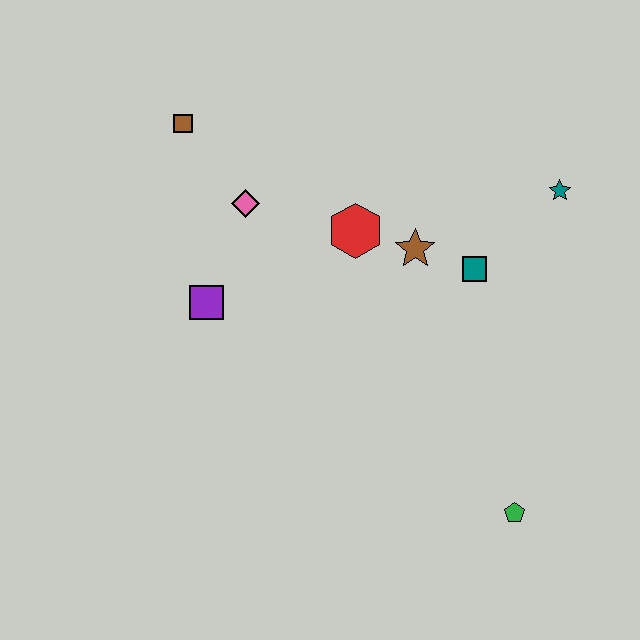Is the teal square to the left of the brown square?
No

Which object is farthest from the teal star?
The brown square is farthest from the teal star.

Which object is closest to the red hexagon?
The brown star is closest to the red hexagon.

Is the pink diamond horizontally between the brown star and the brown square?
Yes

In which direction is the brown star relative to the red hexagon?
The brown star is to the right of the red hexagon.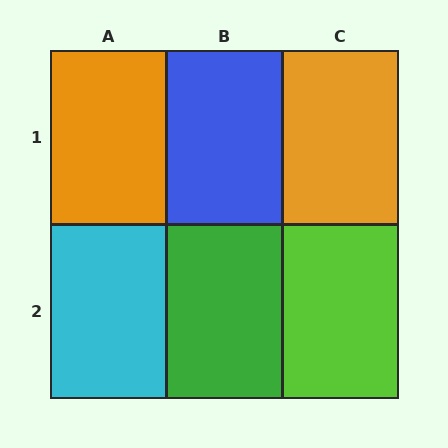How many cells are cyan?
1 cell is cyan.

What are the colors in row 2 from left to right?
Cyan, green, lime.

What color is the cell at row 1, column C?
Orange.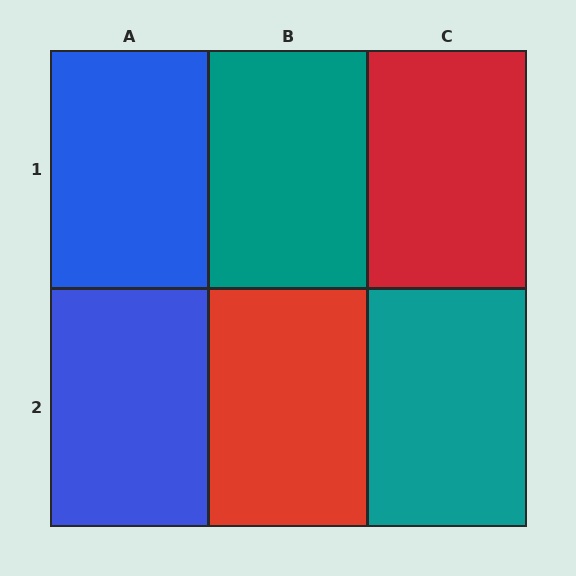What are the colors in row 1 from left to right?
Blue, teal, red.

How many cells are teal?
2 cells are teal.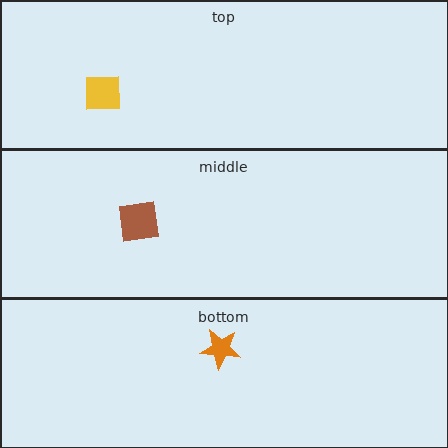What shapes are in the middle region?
The brown square.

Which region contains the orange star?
The bottom region.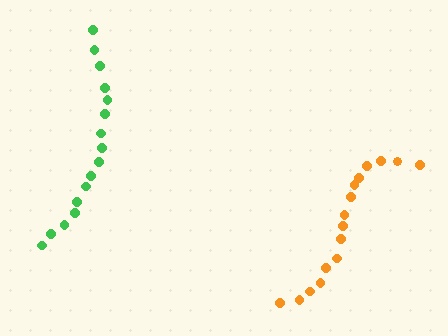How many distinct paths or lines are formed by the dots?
There are 2 distinct paths.